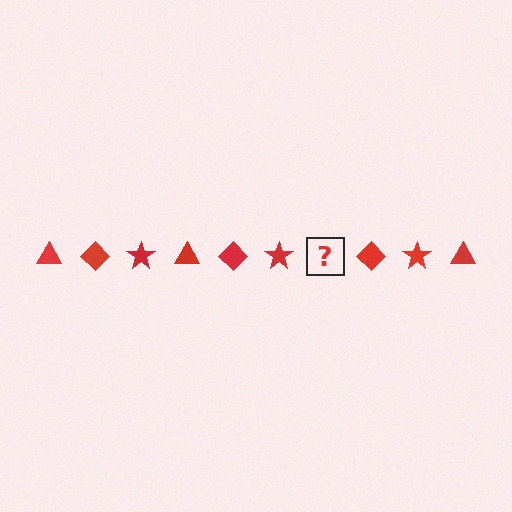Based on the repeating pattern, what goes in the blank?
The blank should be a red triangle.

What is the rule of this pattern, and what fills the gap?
The rule is that the pattern cycles through triangle, diamond, star shapes in red. The gap should be filled with a red triangle.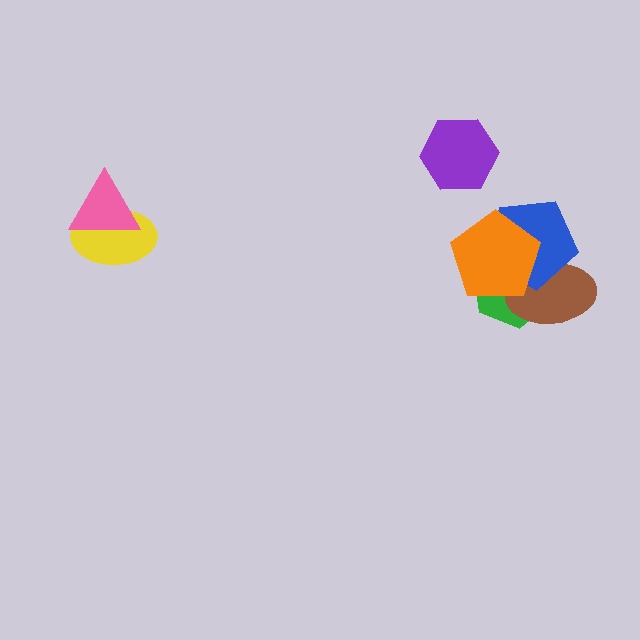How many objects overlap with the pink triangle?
1 object overlaps with the pink triangle.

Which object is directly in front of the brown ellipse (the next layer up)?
The blue pentagon is directly in front of the brown ellipse.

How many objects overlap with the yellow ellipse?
1 object overlaps with the yellow ellipse.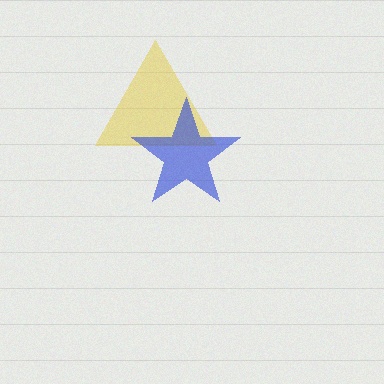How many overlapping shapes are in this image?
There are 2 overlapping shapes in the image.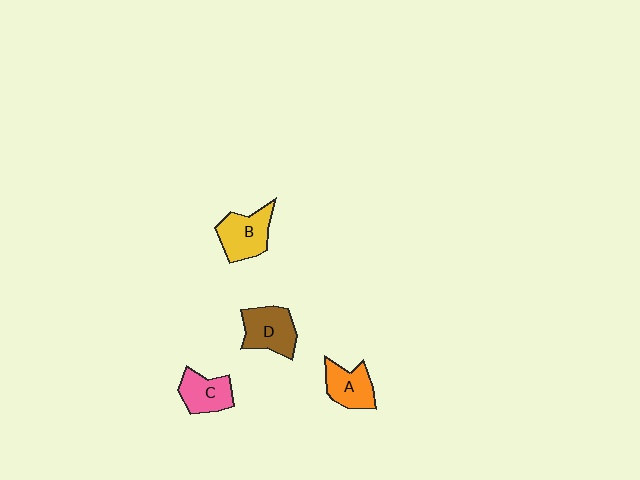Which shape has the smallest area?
Shape C (pink).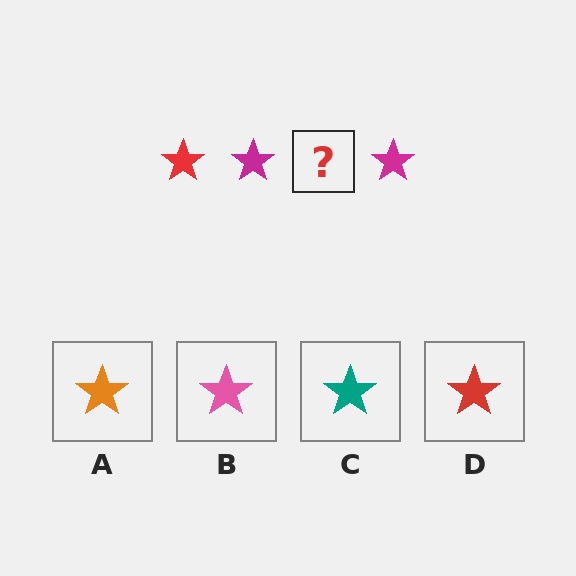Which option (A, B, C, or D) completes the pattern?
D.